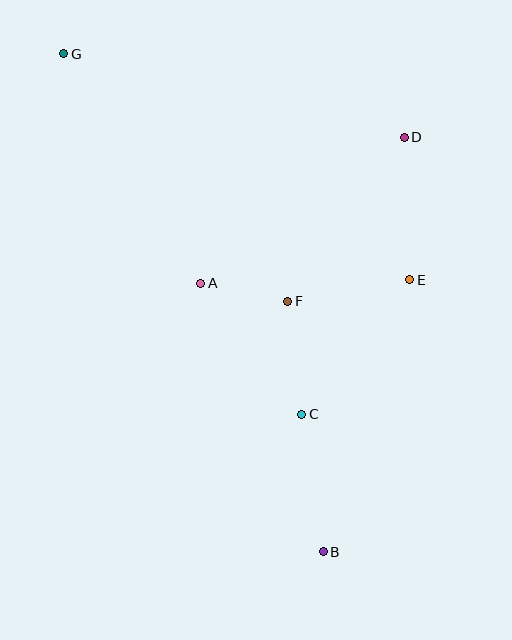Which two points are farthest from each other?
Points B and G are farthest from each other.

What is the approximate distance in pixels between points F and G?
The distance between F and G is approximately 334 pixels.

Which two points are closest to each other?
Points A and F are closest to each other.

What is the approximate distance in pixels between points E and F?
The distance between E and F is approximately 124 pixels.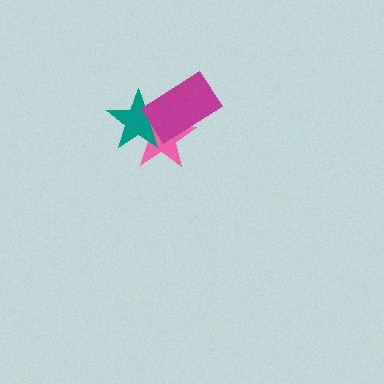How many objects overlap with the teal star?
2 objects overlap with the teal star.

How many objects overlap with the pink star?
2 objects overlap with the pink star.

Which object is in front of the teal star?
The magenta rectangle is in front of the teal star.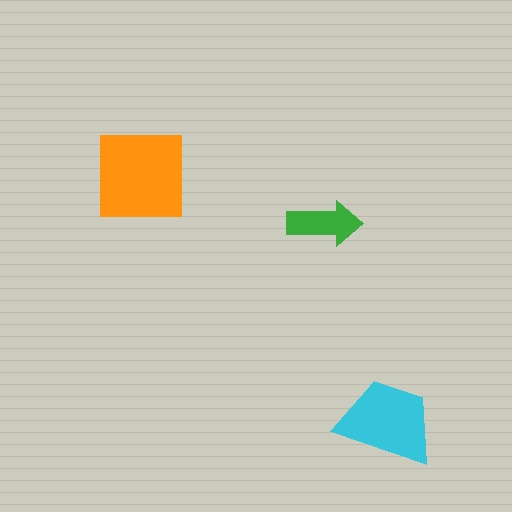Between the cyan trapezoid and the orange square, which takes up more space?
The orange square.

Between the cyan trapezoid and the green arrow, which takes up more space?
The cyan trapezoid.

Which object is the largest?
The orange square.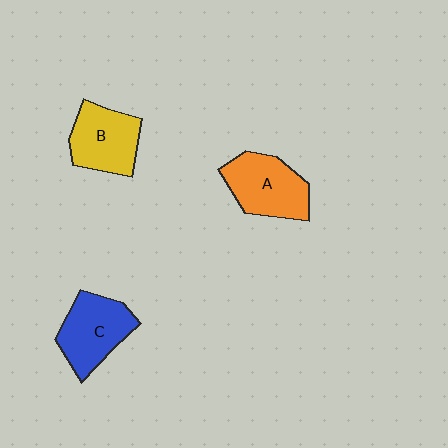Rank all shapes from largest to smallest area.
From largest to smallest: A (orange), C (blue), B (yellow).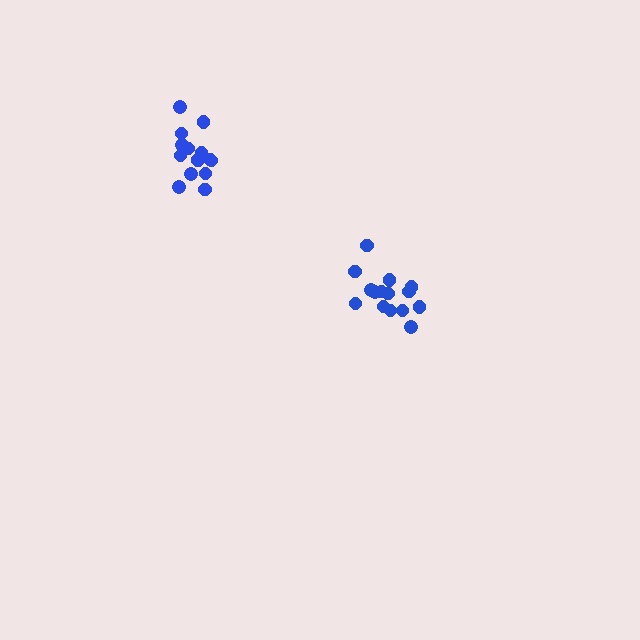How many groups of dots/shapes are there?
There are 2 groups.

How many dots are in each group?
Group 1: 15 dots, Group 2: 15 dots (30 total).